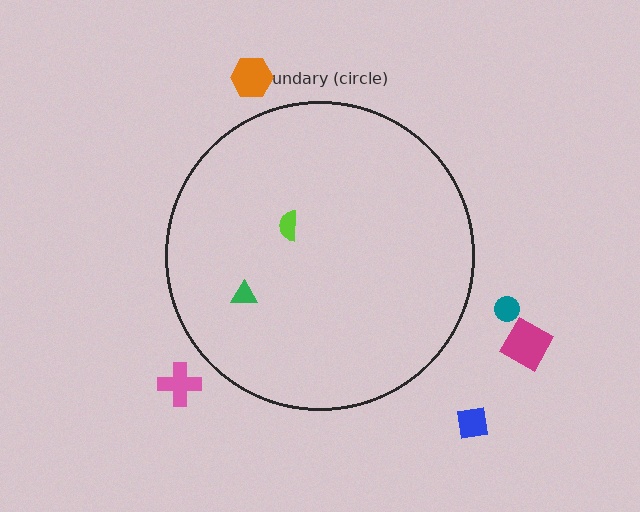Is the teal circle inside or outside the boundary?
Outside.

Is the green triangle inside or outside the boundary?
Inside.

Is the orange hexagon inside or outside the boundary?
Outside.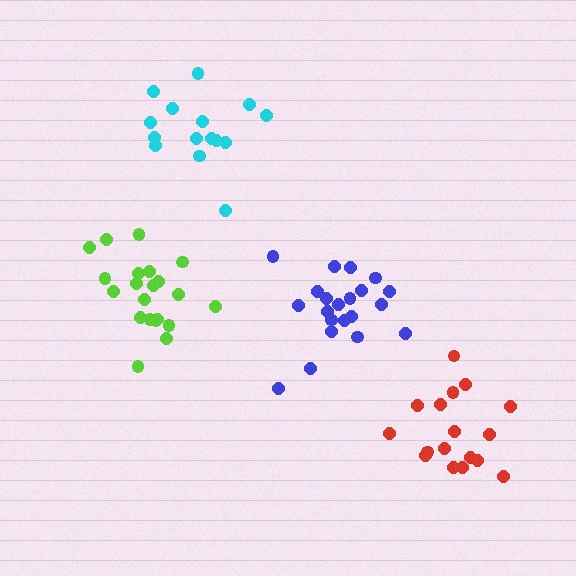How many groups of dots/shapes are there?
There are 4 groups.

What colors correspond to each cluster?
The clusters are colored: lime, red, cyan, blue.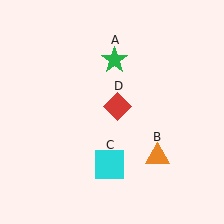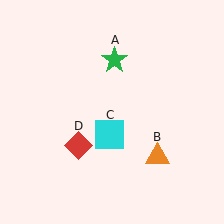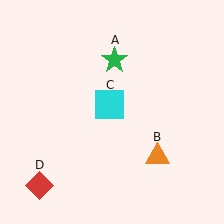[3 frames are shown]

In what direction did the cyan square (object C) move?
The cyan square (object C) moved up.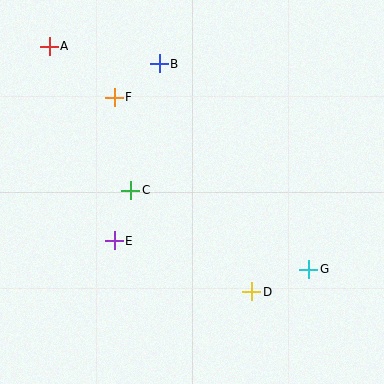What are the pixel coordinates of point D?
Point D is at (252, 292).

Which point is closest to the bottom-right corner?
Point G is closest to the bottom-right corner.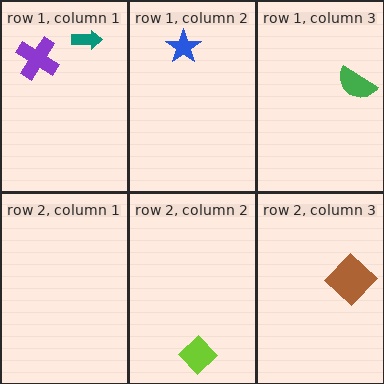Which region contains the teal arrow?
The row 1, column 1 region.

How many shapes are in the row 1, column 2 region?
1.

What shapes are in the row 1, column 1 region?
The teal arrow, the purple cross.